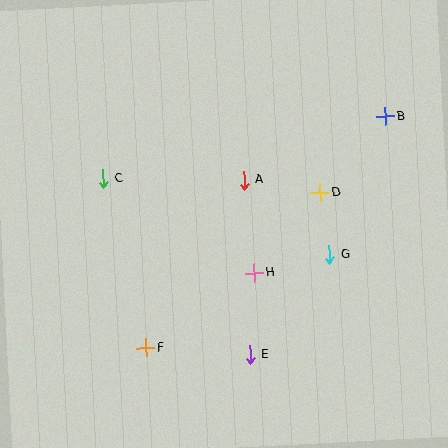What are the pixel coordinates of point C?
Point C is at (103, 179).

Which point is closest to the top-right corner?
Point B is closest to the top-right corner.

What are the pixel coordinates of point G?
Point G is at (330, 254).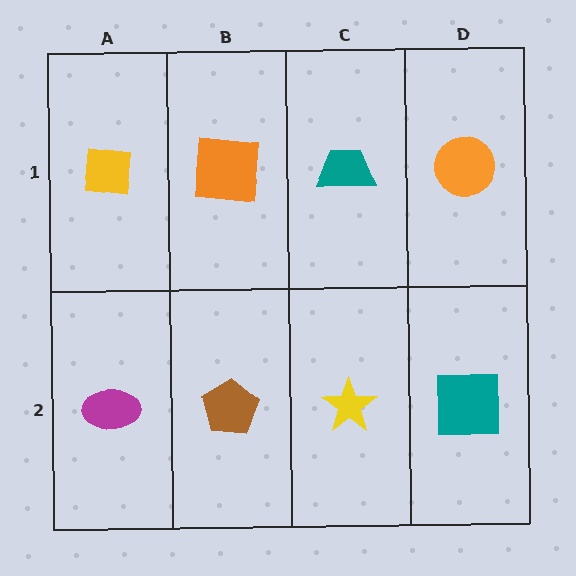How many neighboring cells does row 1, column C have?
3.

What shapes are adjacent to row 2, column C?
A teal trapezoid (row 1, column C), a brown pentagon (row 2, column B), a teal square (row 2, column D).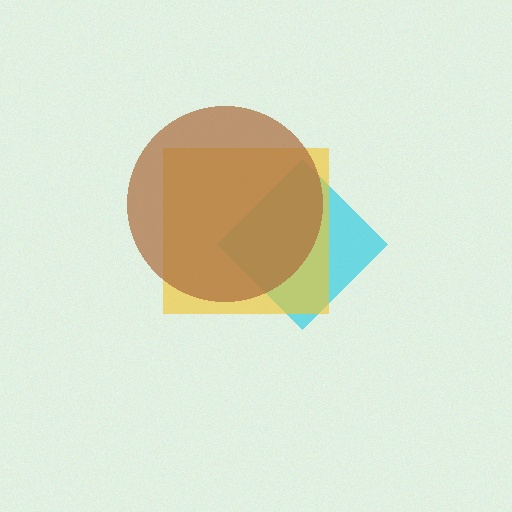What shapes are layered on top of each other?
The layered shapes are: a cyan diamond, a yellow square, a brown circle.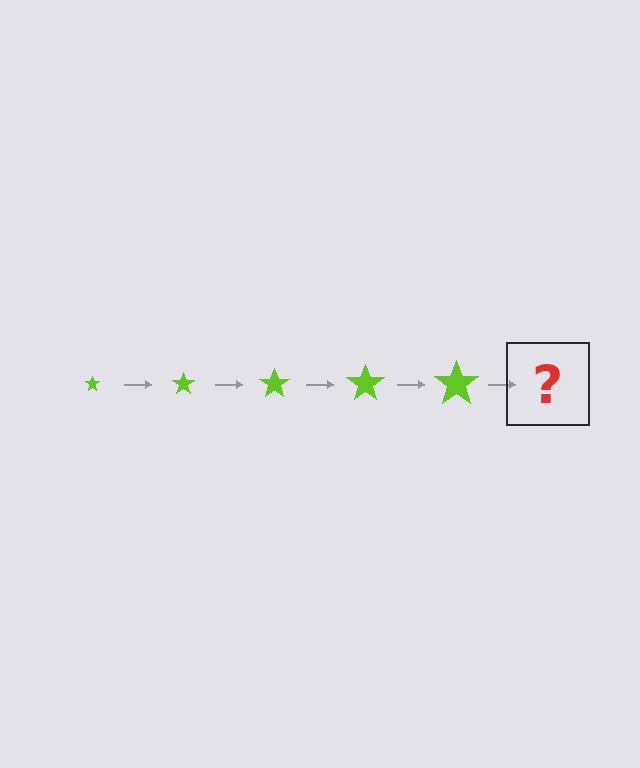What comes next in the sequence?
The next element should be a lime star, larger than the previous one.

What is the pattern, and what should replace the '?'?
The pattern is that the star gets progressively larger each step. The '?' should be a lime star, larger than the previous one.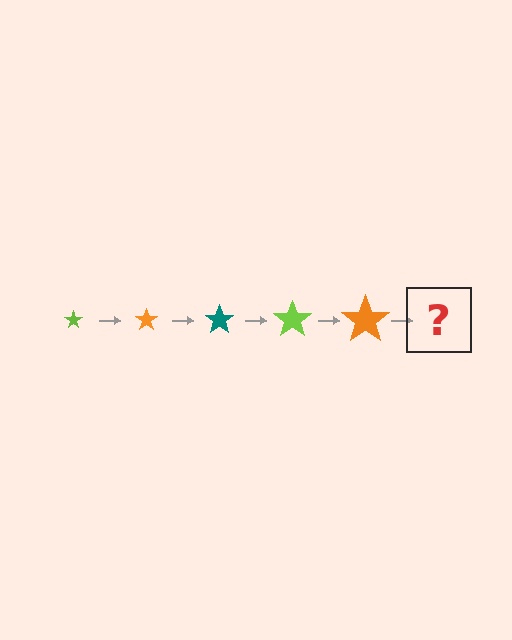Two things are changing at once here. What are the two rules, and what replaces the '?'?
The two rules are that the star grows larger each step and the color cycles through lime, orange, and teal. The '?' should be a teal star, larger than the previous one.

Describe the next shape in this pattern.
It should be a teal star, larger than the previous one.